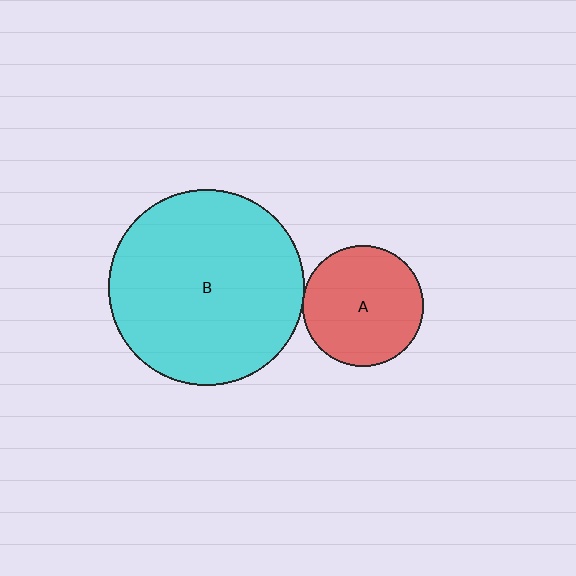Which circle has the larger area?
Circle B (cyan).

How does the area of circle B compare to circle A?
Approximately 2.6 times.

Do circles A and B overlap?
Yes.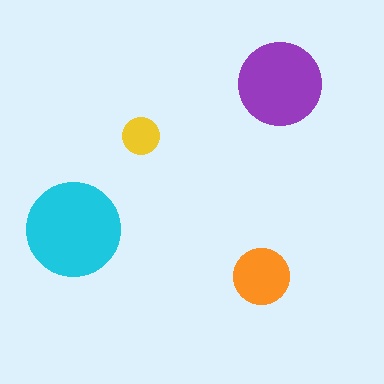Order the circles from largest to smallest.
the cyan one, the purple one, the orange one, the yellow one.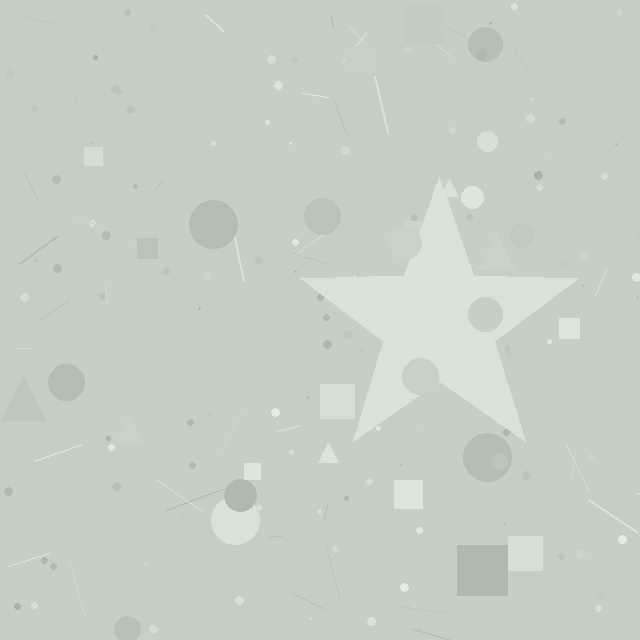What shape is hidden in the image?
A star is hidden in the image.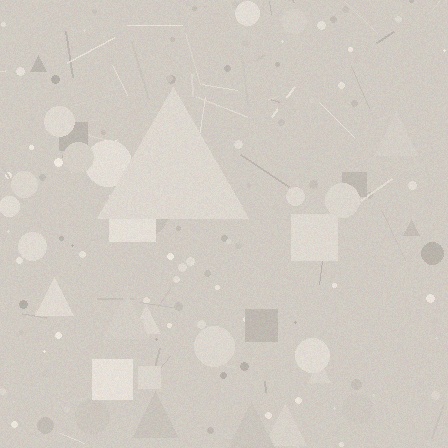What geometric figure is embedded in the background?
A triangle is embedded in the background.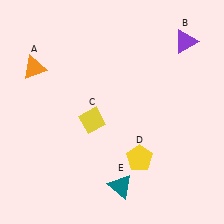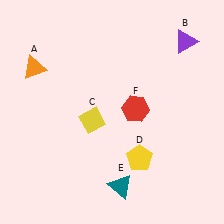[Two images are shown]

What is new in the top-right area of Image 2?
A red hexagon (F) was added in the top-right area of Image 2.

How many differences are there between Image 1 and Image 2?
There is 1 difference between the two images.